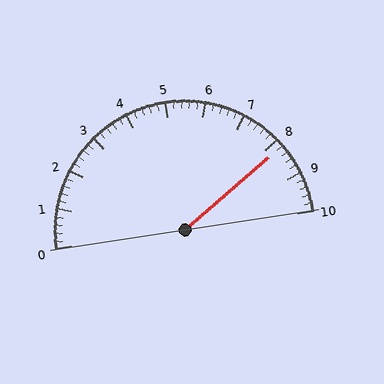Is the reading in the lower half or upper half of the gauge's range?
The reading is in the upper half of the range (0 to 10).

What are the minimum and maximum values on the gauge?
The gauge ranges from 0 to 10.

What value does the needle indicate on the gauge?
The needle indicates approximately 8.2.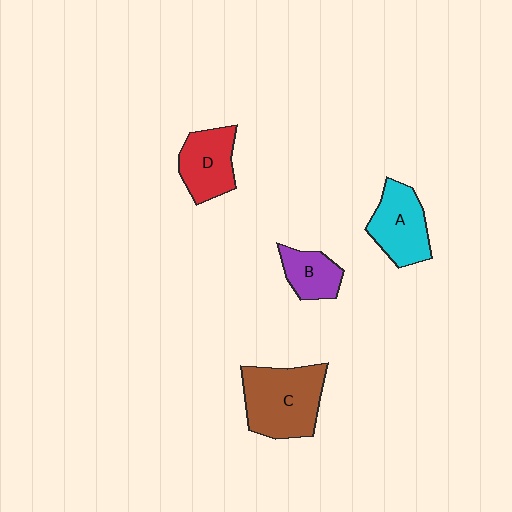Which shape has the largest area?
Shape C (brown).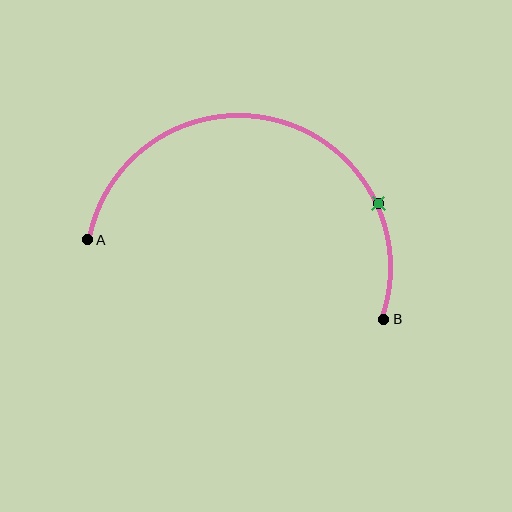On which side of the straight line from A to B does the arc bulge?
The arc bulges above the straight line connecting A and B.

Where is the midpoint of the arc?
The arc midpoint is the point on the curve farthest from the straight line joining A and B. It sits above that line.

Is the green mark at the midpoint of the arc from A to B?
No. The green mark lies on the arc but is closer to endpoint B. The arc midpoint would be at the point on the curve equidistant along the arc from both A and B.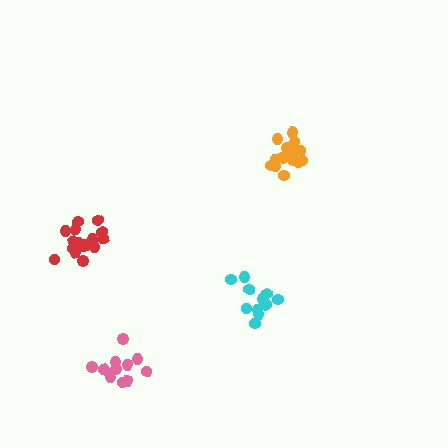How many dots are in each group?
Group 1: 17 dots, Group 2: 11 dots, Group 3: 17 dots, Group 4: 12 dots (57 total).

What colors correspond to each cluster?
The clusters are colored: red, cyan, orange, pink.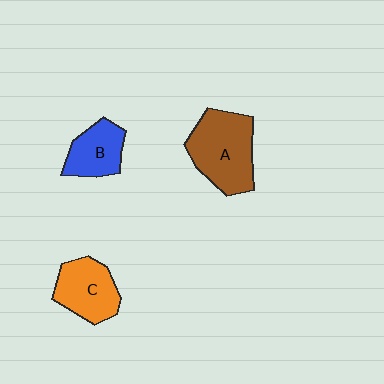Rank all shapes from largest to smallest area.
From largest to smallest: A (brown), C (orange), B (blue).